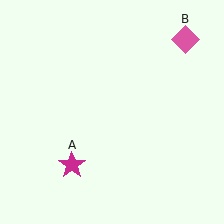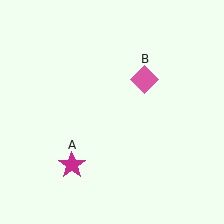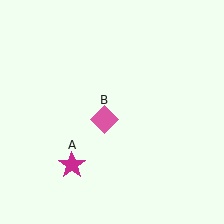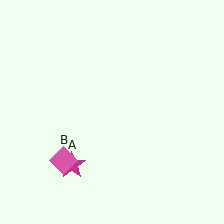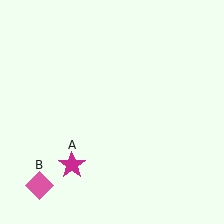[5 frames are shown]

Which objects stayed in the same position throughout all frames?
Magenta star (object A) remained stationary.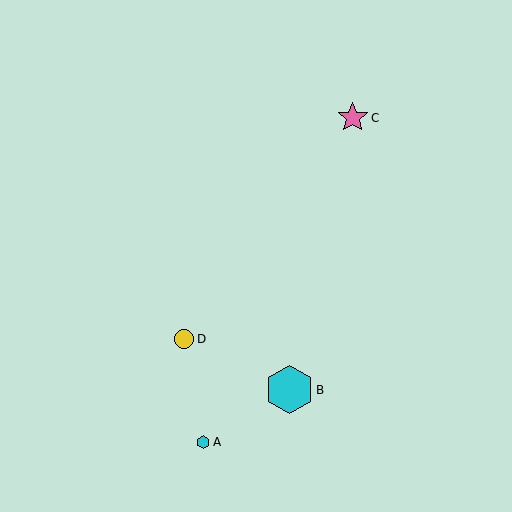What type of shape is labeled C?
Shape C is a pink star.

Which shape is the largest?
The cyan hexagon (labeled B) is the largest.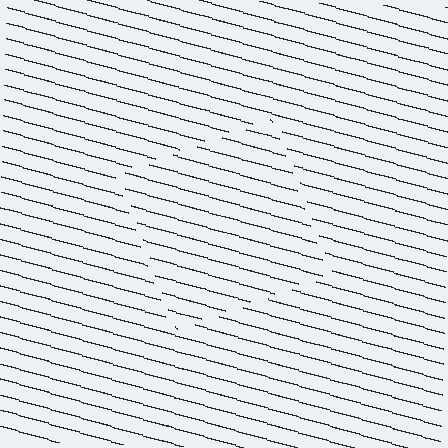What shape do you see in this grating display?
An illusory square. The interior of the shape contains the same grating, shifted by half a period — the contour is defined by the phase discontinuity where line-ends from the inner and outer gratings abut.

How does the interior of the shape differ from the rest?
The interior of the shape contains the same grating, shifted by half a period — the contour is defined by the phase discontinuity where line-ends from the inner and outer gratings abut.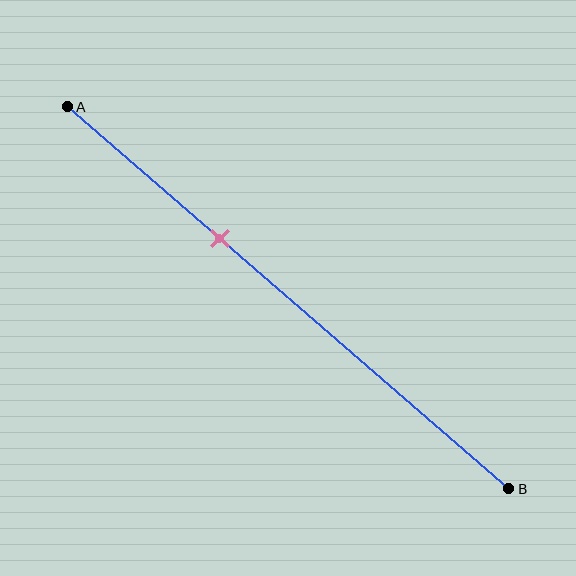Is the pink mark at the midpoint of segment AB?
No, the mark is at about 35% from A, not at the 50% midpoint.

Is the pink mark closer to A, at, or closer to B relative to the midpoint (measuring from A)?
The pink mark is closer to point A than the midpoint of segment AB.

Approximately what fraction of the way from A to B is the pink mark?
The pink mark is approximately 35% of the way from A to B.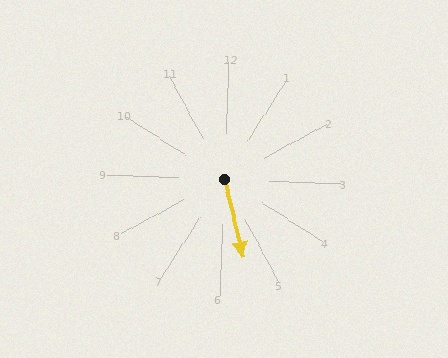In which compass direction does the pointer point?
South.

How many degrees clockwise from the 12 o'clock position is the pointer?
Approximately 164 degrees.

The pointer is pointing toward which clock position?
Roughly 5 o'clock.